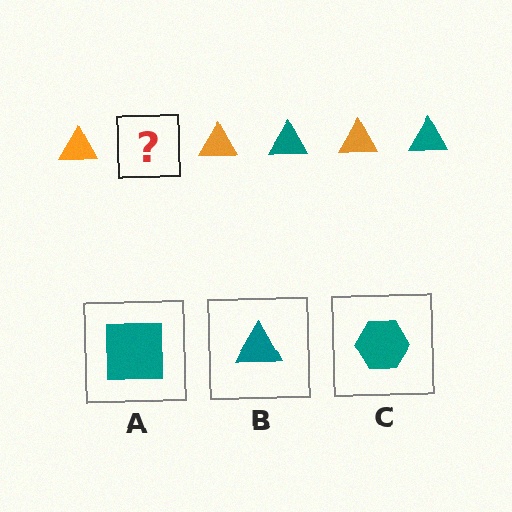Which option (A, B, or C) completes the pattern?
B.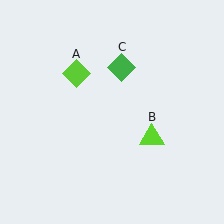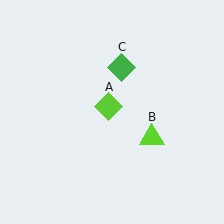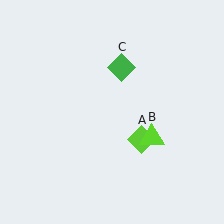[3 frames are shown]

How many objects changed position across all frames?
1 object changed position: lime diamond (object A).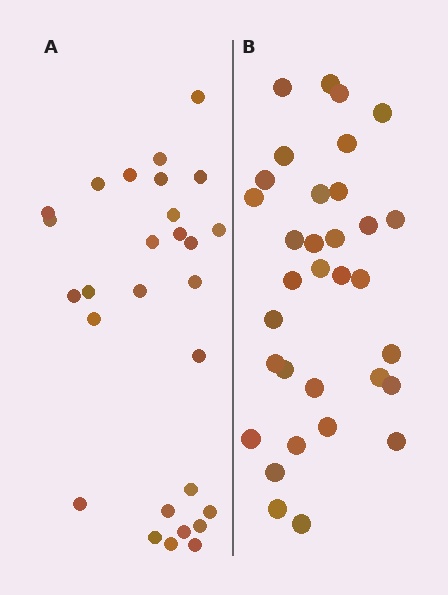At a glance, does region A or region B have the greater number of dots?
Region B (the right region) has more dots.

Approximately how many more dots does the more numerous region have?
Region B has about 5 more dots than region A.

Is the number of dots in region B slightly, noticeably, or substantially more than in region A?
Region B has only slightly more — the two regions are fairly close. The ratio is roughly 1.2 to 1.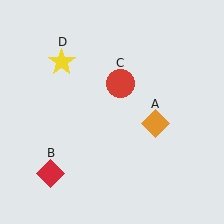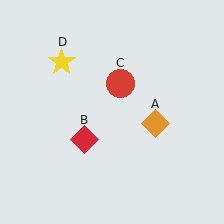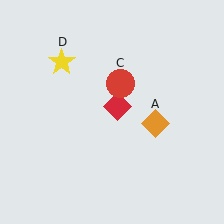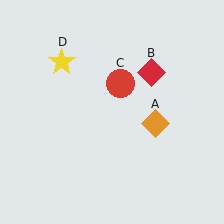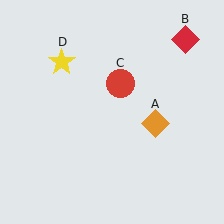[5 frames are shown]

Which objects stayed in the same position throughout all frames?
Orange diamond (object A) and red circle (object C) and yellow star (object D) remained stationary.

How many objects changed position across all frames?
1 object changed position: red diamond (object B).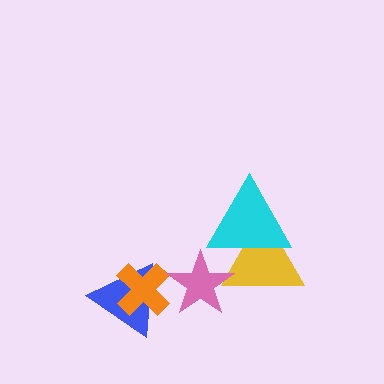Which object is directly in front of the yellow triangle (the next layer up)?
The cyan triangle is directly in front of the yellow triangle.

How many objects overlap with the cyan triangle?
1 object overlaps with the cyan triangle.